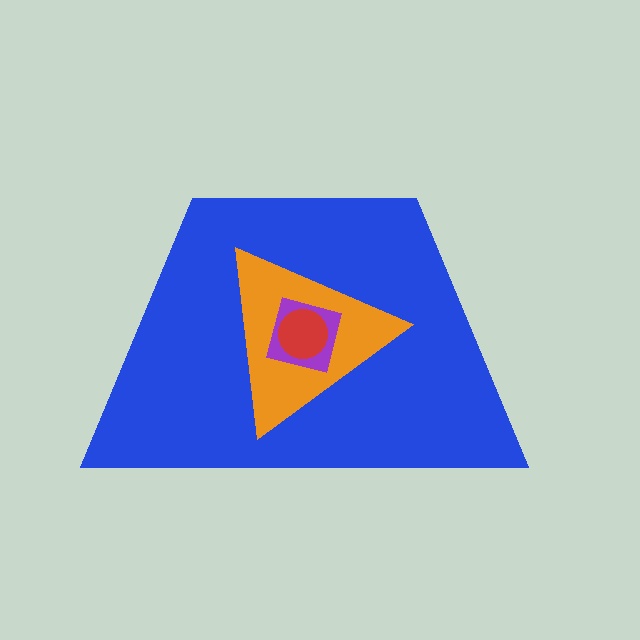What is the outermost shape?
The blue trapezoid.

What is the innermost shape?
The red circle.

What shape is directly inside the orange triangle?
The purple square.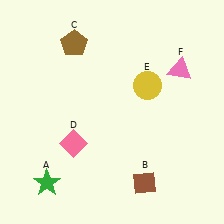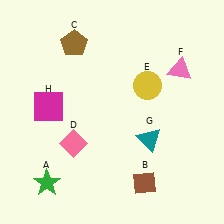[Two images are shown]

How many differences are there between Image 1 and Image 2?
There are 2 differences between the two images.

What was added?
A teal triangle (G), a magenta square (H) were added in Image 2.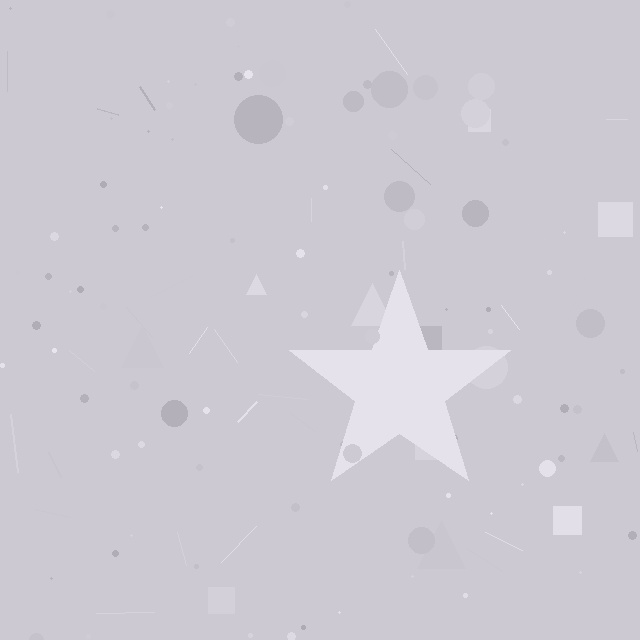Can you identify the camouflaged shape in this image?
The camouflaged shape is a star.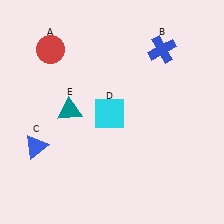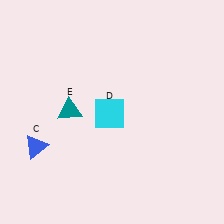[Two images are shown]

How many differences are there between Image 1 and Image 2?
There are 2 differences between the two images.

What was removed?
The blue cross (B), the red circle (A) were removed in Image 2.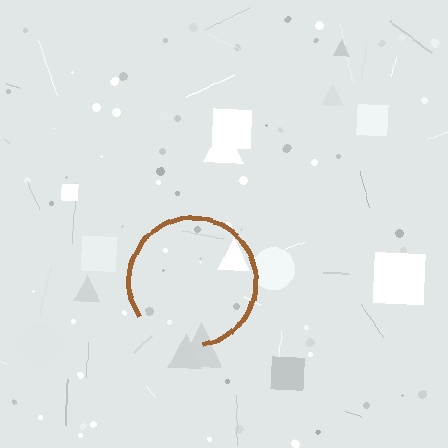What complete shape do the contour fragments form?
The contour fragments form a circle.